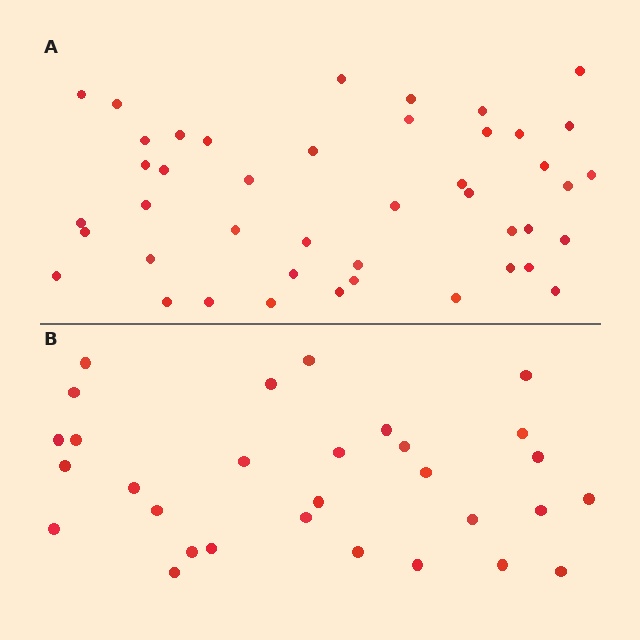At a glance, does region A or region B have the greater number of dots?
Region A (the top region) has more dots.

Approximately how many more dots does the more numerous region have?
Region A has approximately 15 more dots than region B.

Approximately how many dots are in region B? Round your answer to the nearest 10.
About 30 dots.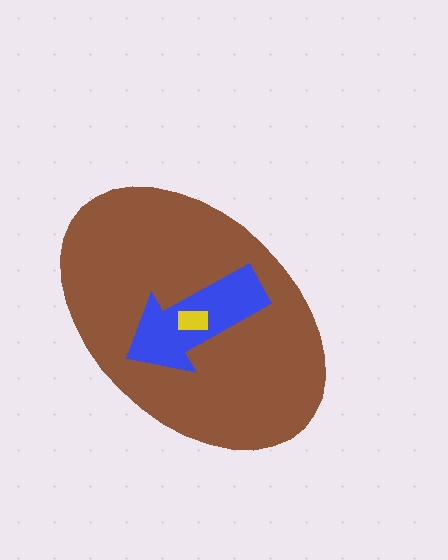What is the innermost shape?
The yellow rectangle.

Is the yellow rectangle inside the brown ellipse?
Yes.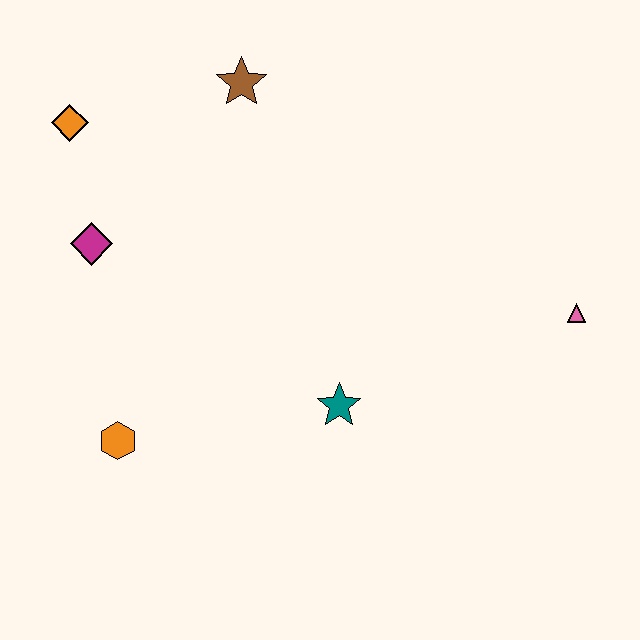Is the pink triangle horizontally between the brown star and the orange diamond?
No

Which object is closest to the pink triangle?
The teal star is closest to the pink triangle.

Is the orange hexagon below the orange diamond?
Yes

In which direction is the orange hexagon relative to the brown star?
The orange hexagon is below the brown star.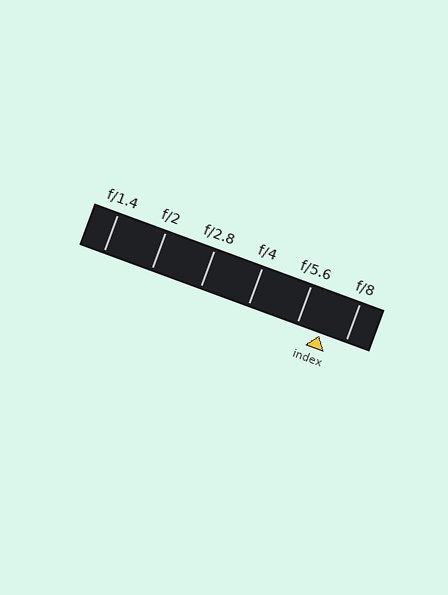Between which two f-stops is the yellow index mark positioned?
The index mark is between f/5.6 and f/8.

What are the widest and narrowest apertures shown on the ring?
The widest aperture shown is f/1.4 and the narrowest is f/8.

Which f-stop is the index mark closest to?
The index mark is closest to f/5.6.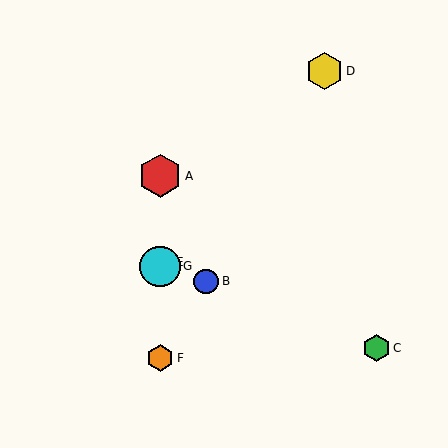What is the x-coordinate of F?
Object F is at x≈160.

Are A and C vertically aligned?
No, A is at x≈160 and C is at x≈376.